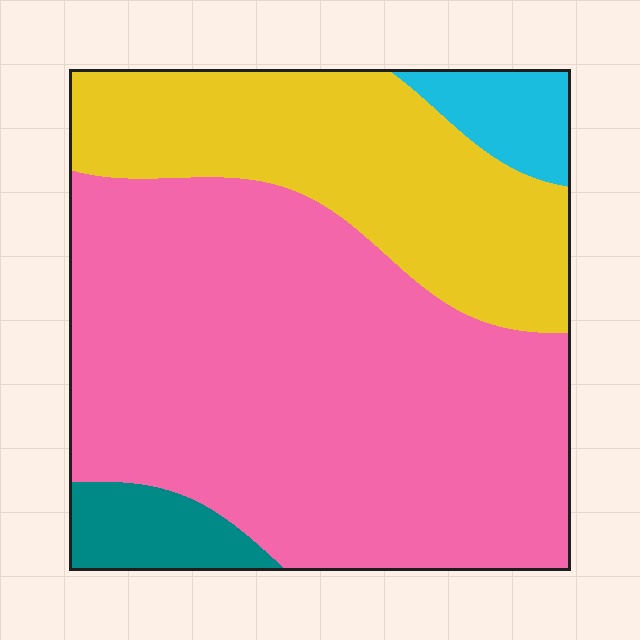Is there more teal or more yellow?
Yellow.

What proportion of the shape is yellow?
Yellow covers 28% of the shape.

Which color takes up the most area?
Pink, at roughly 60%.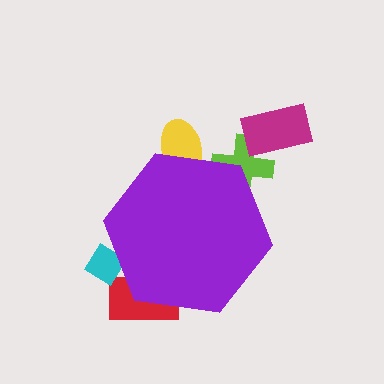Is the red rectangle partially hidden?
Yes, the red rectangle is partially hidden behind the purple hexagon.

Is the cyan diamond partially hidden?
Yes, the cyan diamond is partially hidden behind the purple hexagon.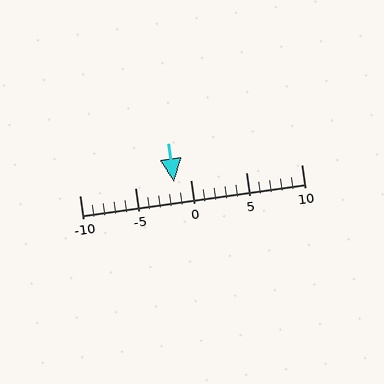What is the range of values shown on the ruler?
The ruler shows values from -10 to 10.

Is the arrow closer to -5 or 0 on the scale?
The arrow is closer to 0.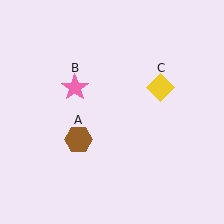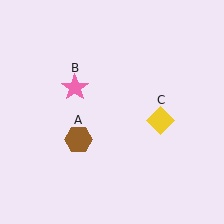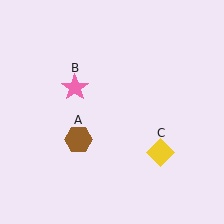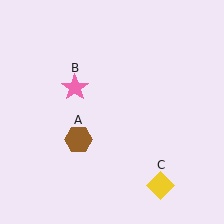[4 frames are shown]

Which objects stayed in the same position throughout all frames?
Brown hexagon (object A) and pink star (object B) remained stationary.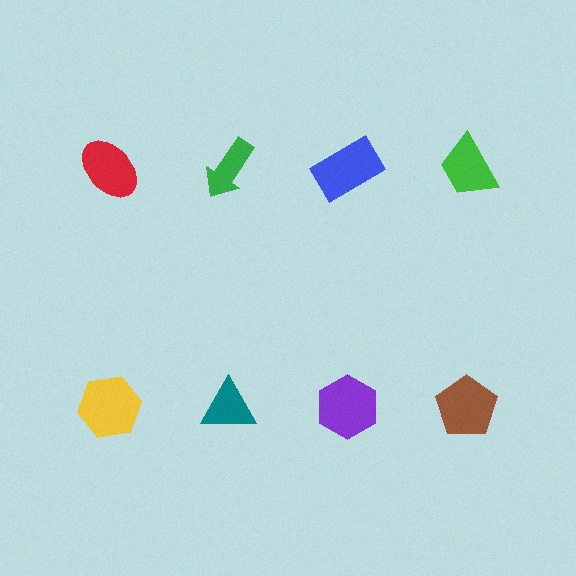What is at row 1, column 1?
A red ellipse.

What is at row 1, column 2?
A green arrow.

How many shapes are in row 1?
4 shapes.